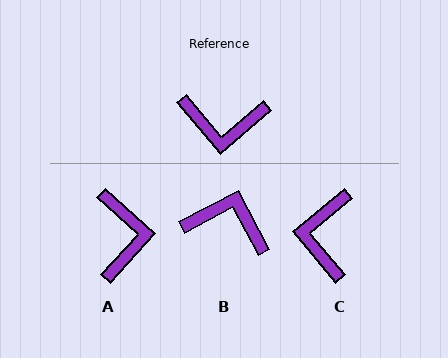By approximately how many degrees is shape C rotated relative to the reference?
Approximately 91 degrees clockwise.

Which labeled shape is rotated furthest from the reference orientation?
B, about 168 degrees away.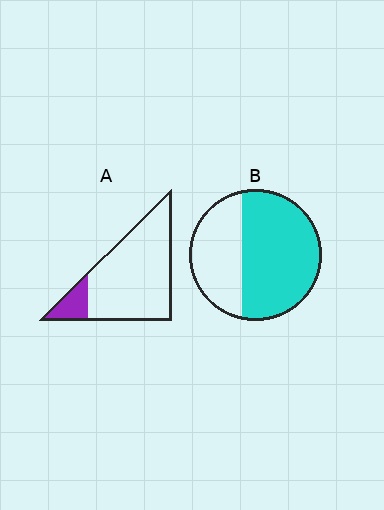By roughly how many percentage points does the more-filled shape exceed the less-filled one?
By roughly 50 percentage points (B over A).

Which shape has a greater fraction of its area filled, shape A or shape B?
Shape B.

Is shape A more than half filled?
No.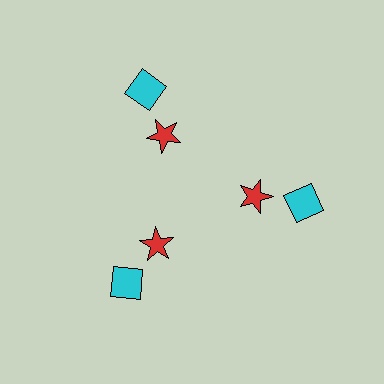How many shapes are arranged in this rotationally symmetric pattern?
There are 6 shapes, arranged in 3 groups of 2.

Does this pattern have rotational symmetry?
Yes, this pattern has 3-fold rotational symmetry. It looks the same after rotating 120 degrees around the center.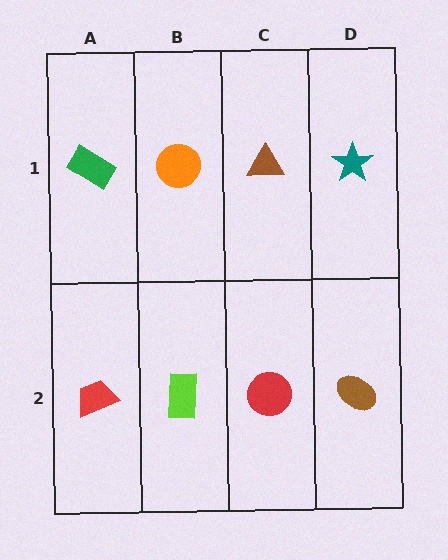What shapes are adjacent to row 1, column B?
A lime rectangle (row 2, column B), a green rectangle (row 1, column A), a brown triangle (row 1, column C).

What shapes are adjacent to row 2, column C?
A brown triangle (row 1, column C), a lime rectangle (row 2, column B), a brown ellipse (row 2, column D).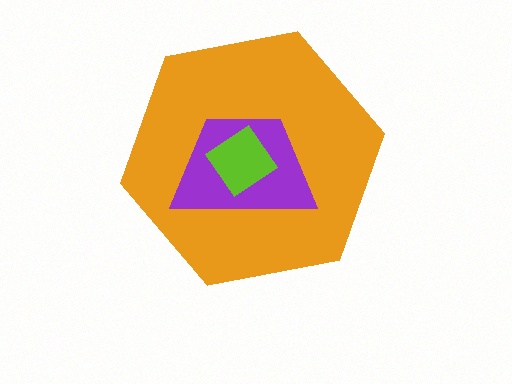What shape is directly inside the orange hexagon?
The purple trapezoid.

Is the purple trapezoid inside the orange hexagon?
Yes.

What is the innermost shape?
The lime diamond.